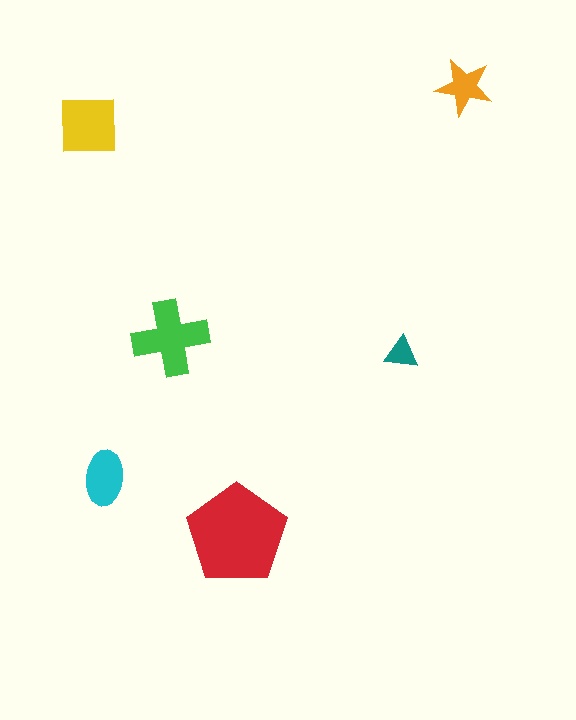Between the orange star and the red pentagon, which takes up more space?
The red pentagon.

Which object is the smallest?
The teal triangle.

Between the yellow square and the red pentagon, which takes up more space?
The red pentagon.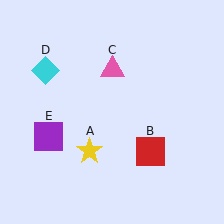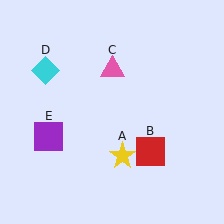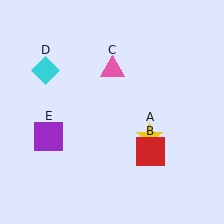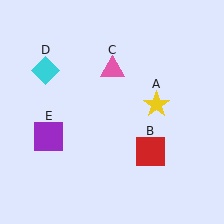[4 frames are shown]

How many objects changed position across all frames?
1 object changed position: yellow star (object A).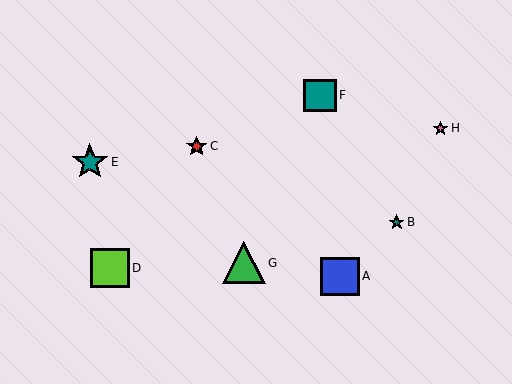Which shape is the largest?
The green triangle (labeled G) is the largest.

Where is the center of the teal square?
The center of the teal square is at (320, 95).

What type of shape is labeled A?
Shape A is a blue square.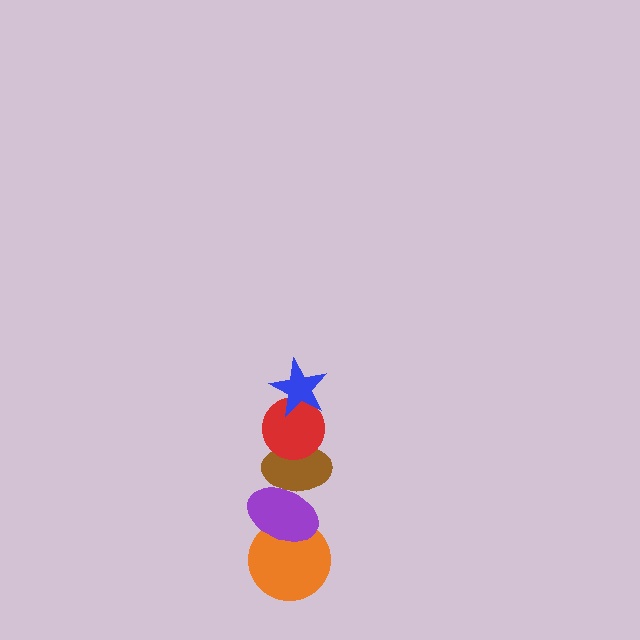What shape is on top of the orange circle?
The purple ellipse is on top of the orange circle.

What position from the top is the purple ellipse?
The purple ellipse is 4th from the top.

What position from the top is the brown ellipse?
The brown ellipse is 3rd from the top.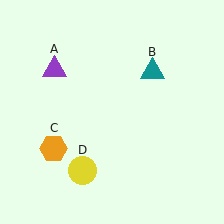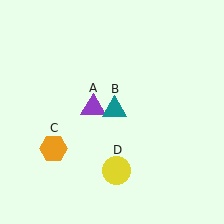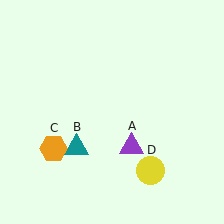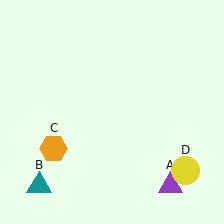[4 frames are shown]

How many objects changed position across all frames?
3 objects changed position: purple triangle (object A), teal triangle (object B), yellow circle (object D).